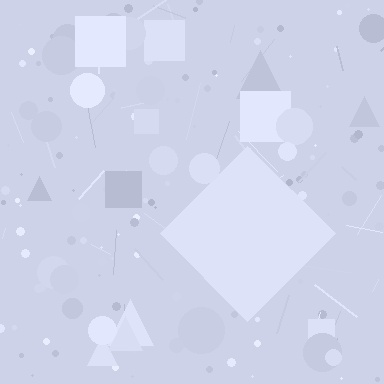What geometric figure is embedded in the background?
A diamond is embedded in the background.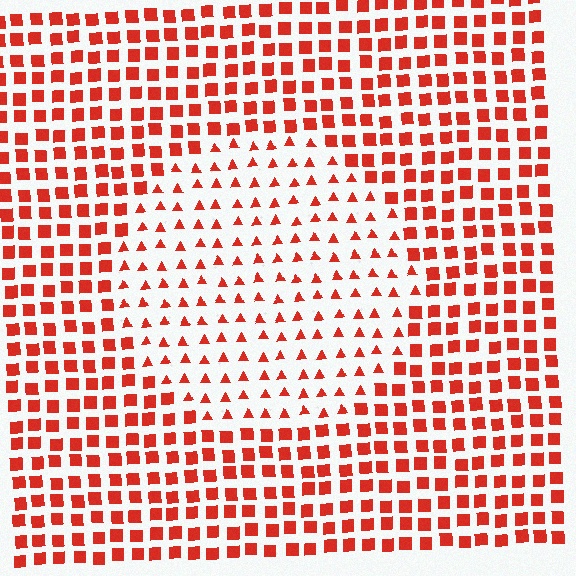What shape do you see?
I see a circle.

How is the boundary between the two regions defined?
The boundary is defined by a change in element shape: triangles inside vs. squares outside. All elements share the same color and spacing.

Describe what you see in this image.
The image is filled with small red elements arranged in a uniform grid. A circle-shaped region contains triangles, while the surrounding area contains squares. The boundary is defined purely by the change in element shape.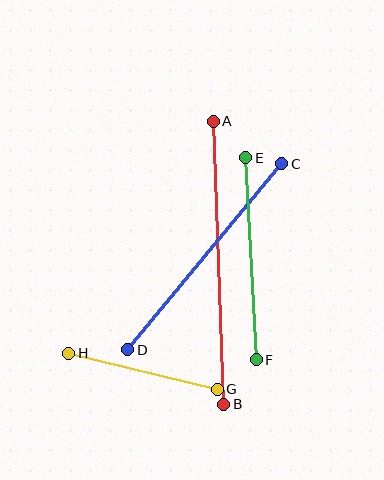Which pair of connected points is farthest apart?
Points A and B are farthest apart.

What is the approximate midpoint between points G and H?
The midpoint is at approximately (143, 371) pixels.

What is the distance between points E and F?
The distance is approximately 202 pixels.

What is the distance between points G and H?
The distance is approximately 153 pixels.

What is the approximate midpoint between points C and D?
The midpoint is at approximately (205, 257) pixels.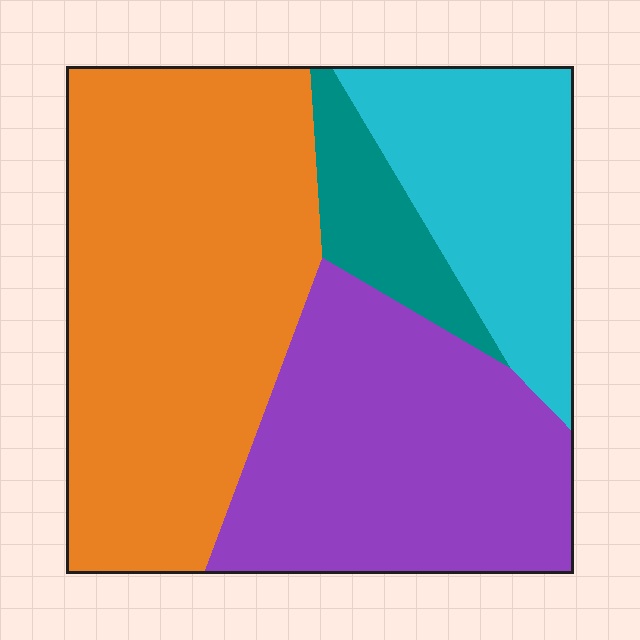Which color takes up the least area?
Teal, at roughly 10%.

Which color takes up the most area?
Orange, at roughly 45%.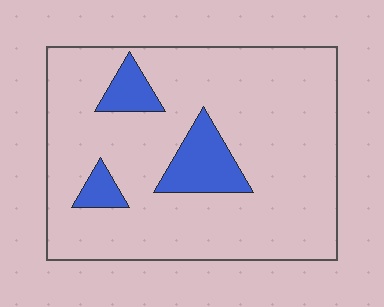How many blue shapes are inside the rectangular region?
3.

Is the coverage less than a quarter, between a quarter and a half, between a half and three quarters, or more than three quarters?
Less than a quarter.